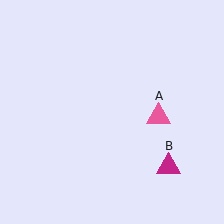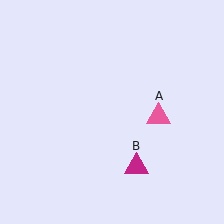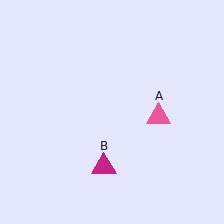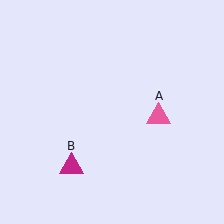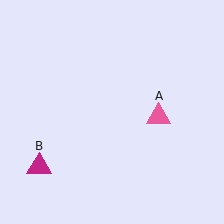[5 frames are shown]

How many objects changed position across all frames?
1 object changed position: magenta triangle (object B).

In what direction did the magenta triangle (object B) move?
The magenta triangle (object B) moved left.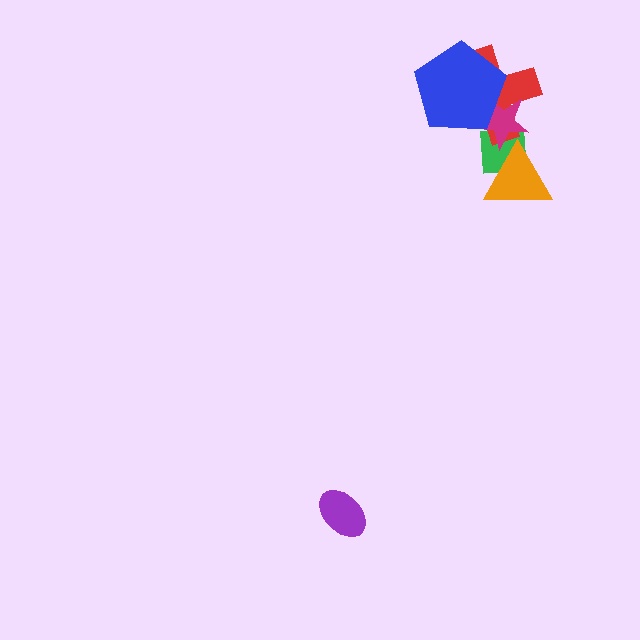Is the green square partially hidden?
Yes, it is partially covered by another shape.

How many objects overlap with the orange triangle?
2 objects overlap with the orange triangle.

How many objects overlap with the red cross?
3 objects overlap with the red cross.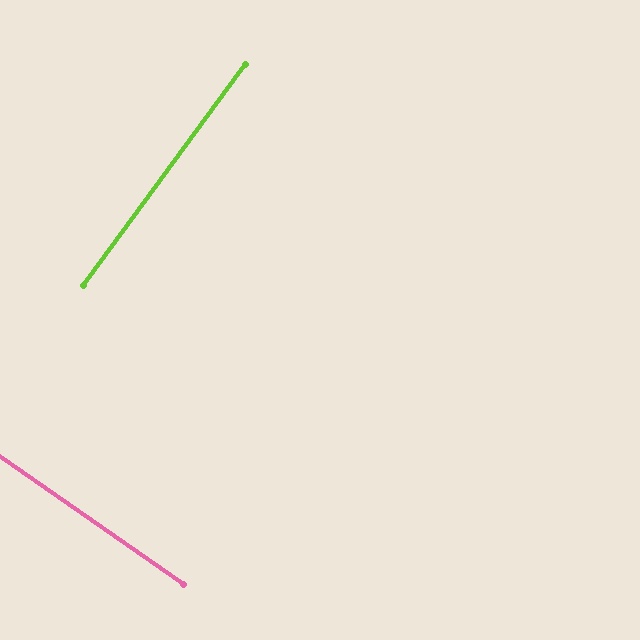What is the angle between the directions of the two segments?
Approximately 88 degrees.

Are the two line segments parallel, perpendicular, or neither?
Perpendicular — they meet at approximately 88°.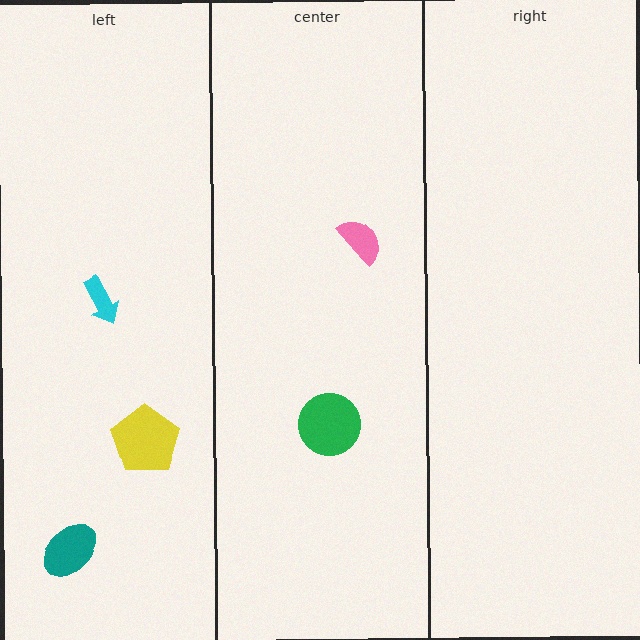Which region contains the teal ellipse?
The left region.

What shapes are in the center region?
The pink semicircle, the green circle.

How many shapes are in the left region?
3.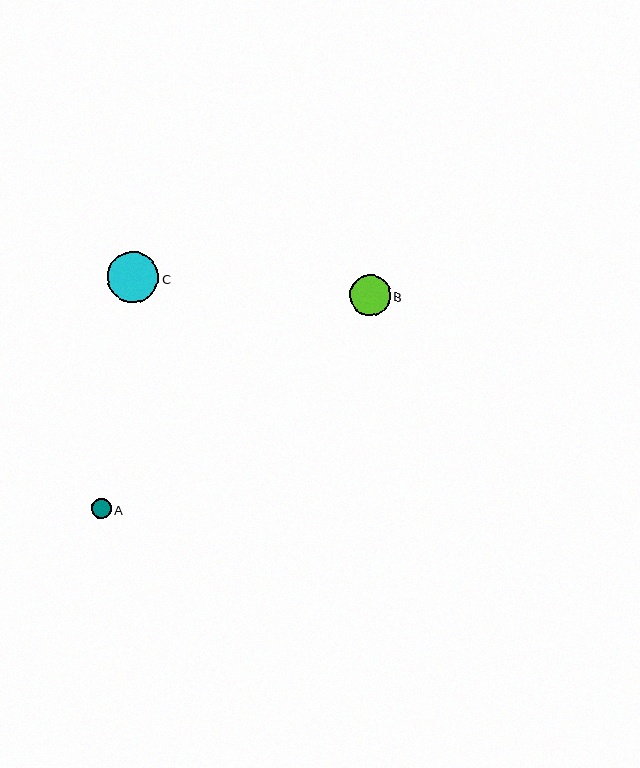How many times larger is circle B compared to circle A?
Circle B is approximately 2.0 times the size of circle A.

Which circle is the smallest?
Circle A is the smallest with a size of approximately 20 pixels.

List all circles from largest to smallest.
From largest to smallest: C, B, A.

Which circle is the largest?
Circle C is the largest with a size of approximately 51 pixels.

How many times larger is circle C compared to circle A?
Circle C is approximately 2.6 times the size of circle A.